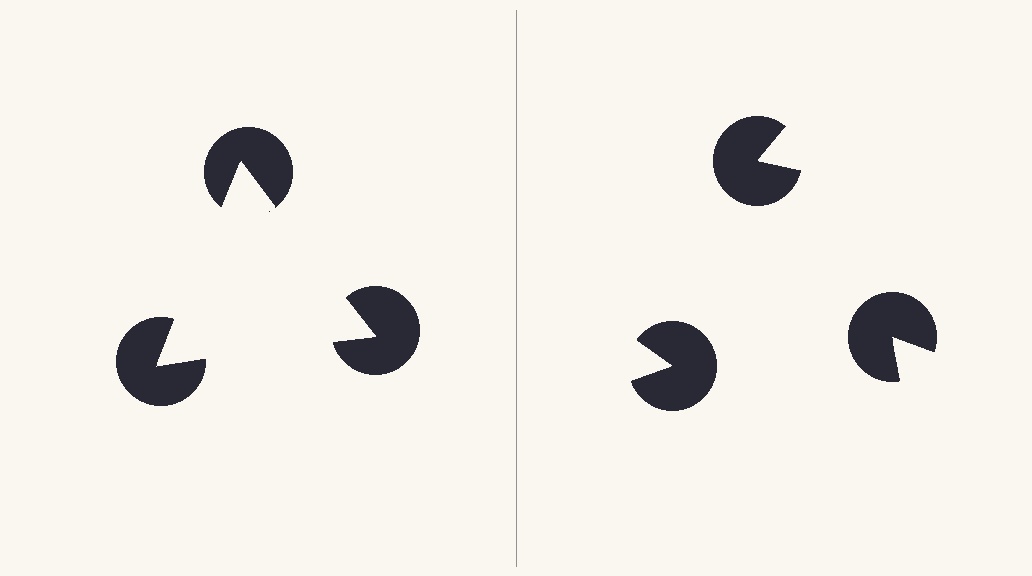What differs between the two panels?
The pac-man discs are positioned identically on both sides; only the wedge orientations differ. On the left they align to a triangle; on the right they are misaligned.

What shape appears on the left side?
An illusory triangle.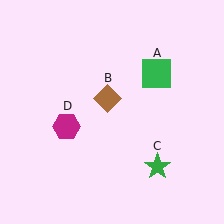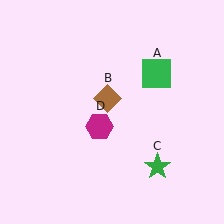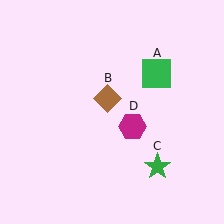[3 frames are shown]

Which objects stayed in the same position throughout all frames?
Green square (object A) and brown diamond (object B) and green star (object C) remained stationary.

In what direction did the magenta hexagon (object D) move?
The magenta hexagon (object D) moved right.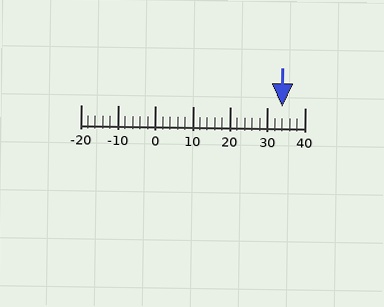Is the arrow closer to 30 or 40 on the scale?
The arrow is closer to 30.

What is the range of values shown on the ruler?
The ruler shows values from -20 to 40.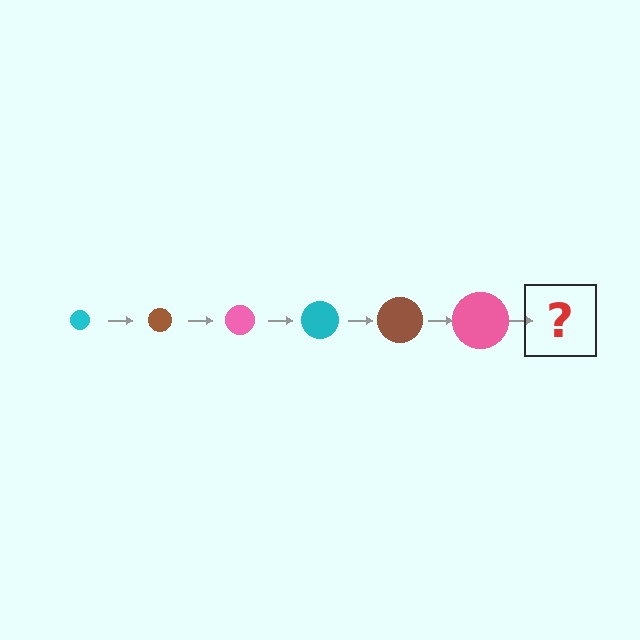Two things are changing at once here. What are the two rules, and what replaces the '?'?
The two rules are that the circle grows larger each step and the color cycles through cyan, brown, and pink. The '?' should be a cyan circle, larger than the previous one.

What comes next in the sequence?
The next element should be a cyan circle, larger than the previous one.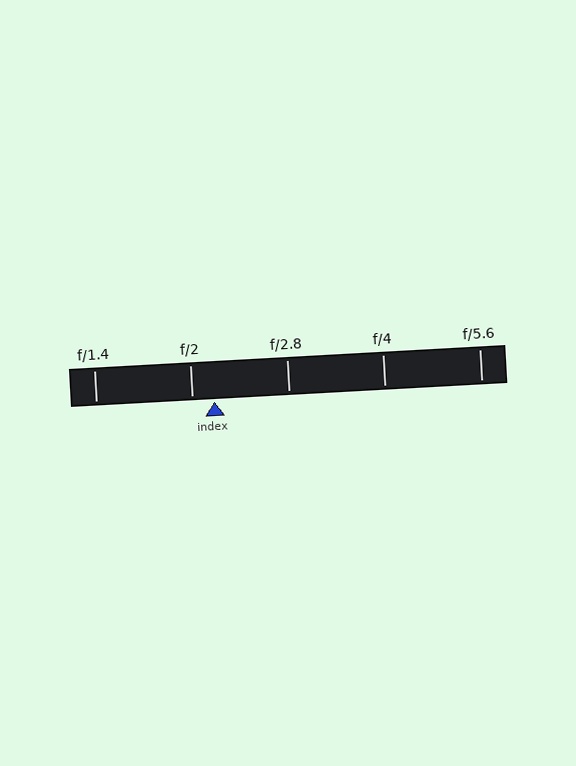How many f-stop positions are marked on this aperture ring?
There are 5 f-stop positions marked.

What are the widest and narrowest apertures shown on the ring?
The widest aperture shown is f/1.4 and the narrowest is f/5.6.